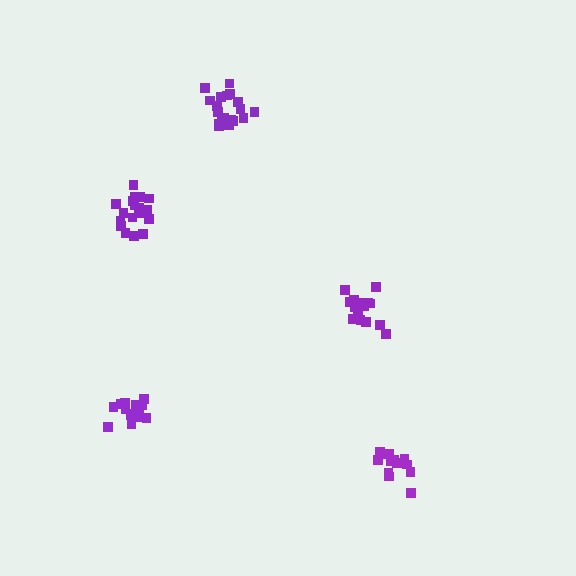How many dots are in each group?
Group 1: 18 dots, Group 2: 18 dots, Group 3: 15 dots, Group 4: 19 dots, Group 5: 14 dots (84 total).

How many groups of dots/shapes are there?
There are 5 groups.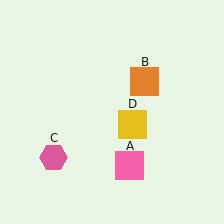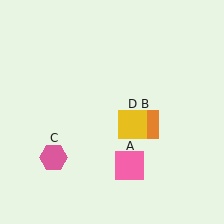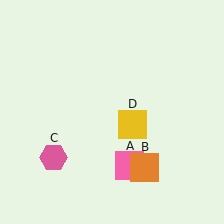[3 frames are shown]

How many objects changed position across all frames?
1 object changed position: orange square (object B).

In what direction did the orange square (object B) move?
The orange square (object B) moved down.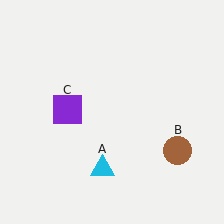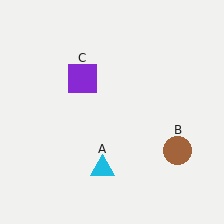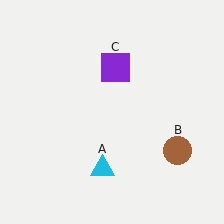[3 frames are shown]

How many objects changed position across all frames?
1 object changed position: purple square (object C).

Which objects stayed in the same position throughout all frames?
Cyan triangle (object A) and brown circle (object B) remained stationary.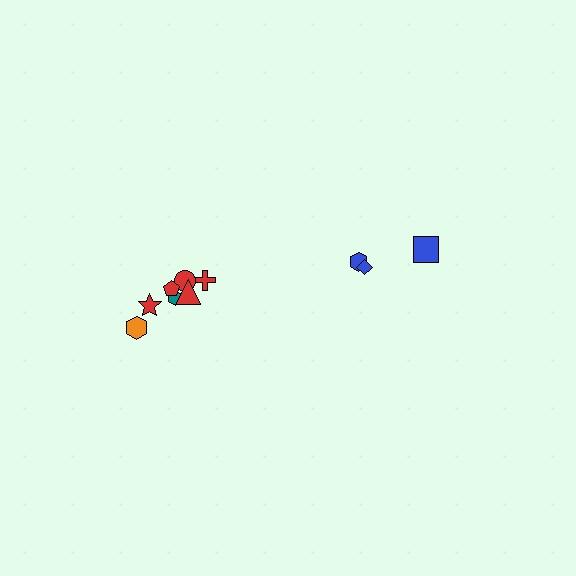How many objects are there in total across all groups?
There are 10 objects.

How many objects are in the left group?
There are 7 objects.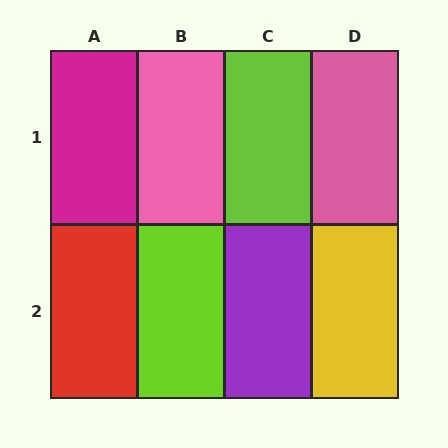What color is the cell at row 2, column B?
Lime.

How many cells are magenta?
1 cell is magenta.